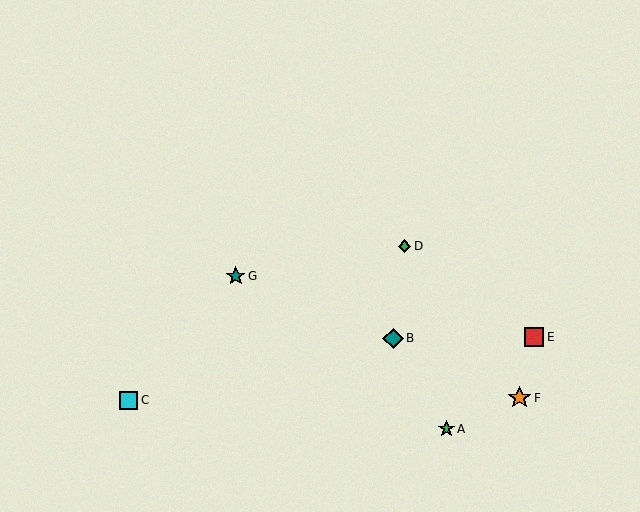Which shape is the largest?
The orange star (labeled F) is the largest.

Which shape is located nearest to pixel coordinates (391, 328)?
The teal diamond (labeled B) at (393, 338) is nearest to that location.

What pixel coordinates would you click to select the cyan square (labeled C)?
Click at (129, 400) to select the cyan square C.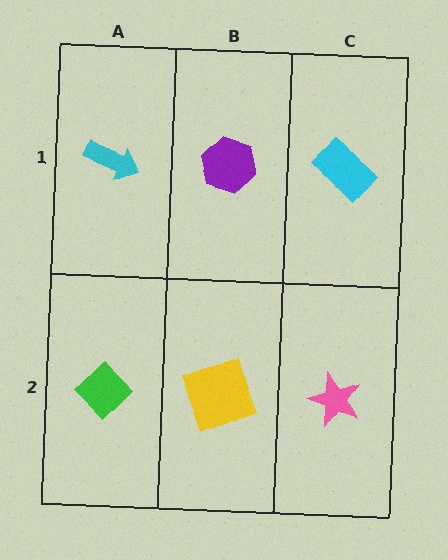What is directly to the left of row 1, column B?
A cyan arrow.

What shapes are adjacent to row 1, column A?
A green diamond (row 2, column A), a purple hexagon (row 1, column B).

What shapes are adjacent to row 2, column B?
A purple hexagon (row 1, column B), a green diamond (row 2, column A), a pink star (row 2, column C).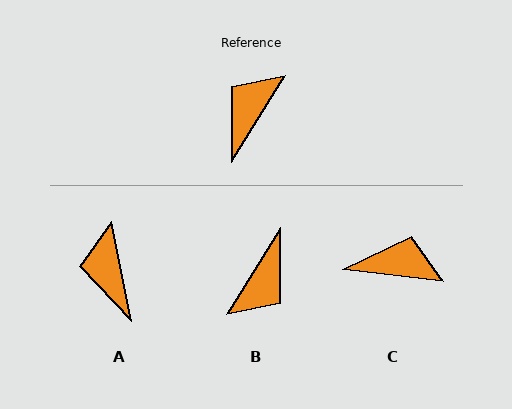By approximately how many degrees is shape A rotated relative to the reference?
Approximately 43 degrees counter-clockwise.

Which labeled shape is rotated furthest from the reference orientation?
B, about 180 degrees away.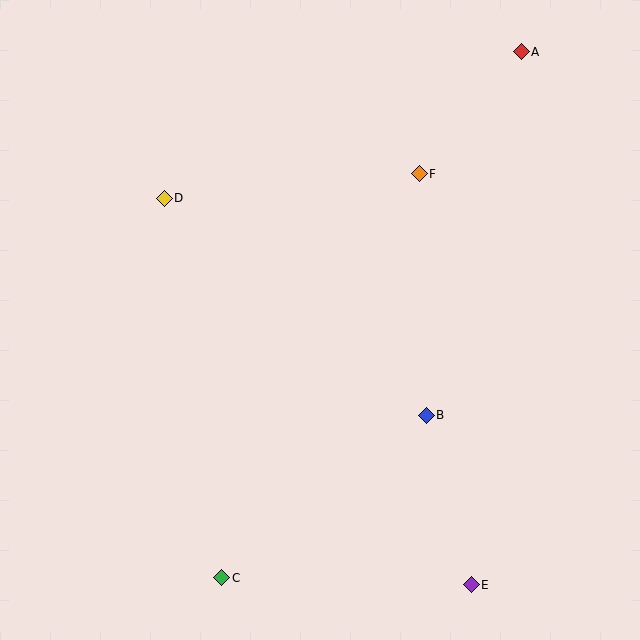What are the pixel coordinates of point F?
Point F is at (419, 174).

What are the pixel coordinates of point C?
Point C is at (222, 578).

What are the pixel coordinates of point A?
Point A is at (521, 52).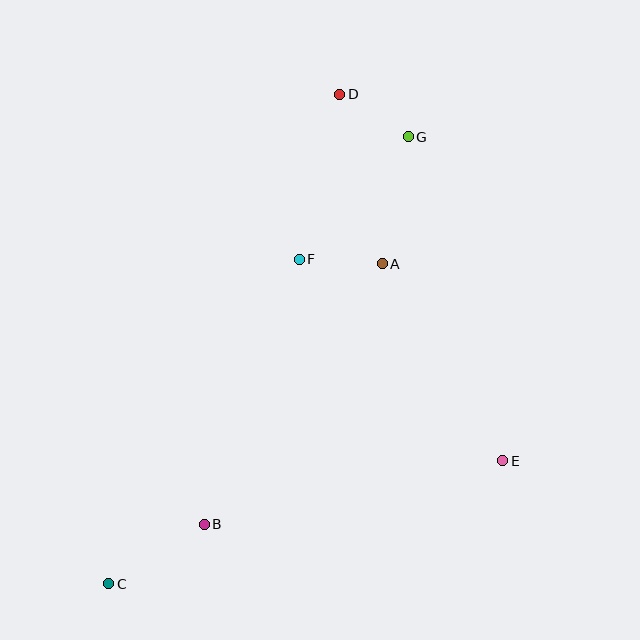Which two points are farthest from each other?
Points C and D are farthest from each other.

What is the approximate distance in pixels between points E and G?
The distance between E and G is approximately 337 pixels.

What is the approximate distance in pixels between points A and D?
The distance between A and D is approximately 175 pixels.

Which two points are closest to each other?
Points D and G are closest to each other.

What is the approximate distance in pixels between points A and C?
The distance between A and C is approximately 421 pixels.